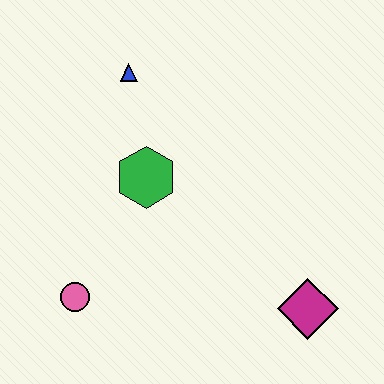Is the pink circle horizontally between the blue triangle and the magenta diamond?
No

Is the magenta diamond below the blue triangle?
Yes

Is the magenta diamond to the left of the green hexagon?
No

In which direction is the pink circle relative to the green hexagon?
The pink circle is below the green hexagon.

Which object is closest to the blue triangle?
The green hexagon is closest to the blue triangle.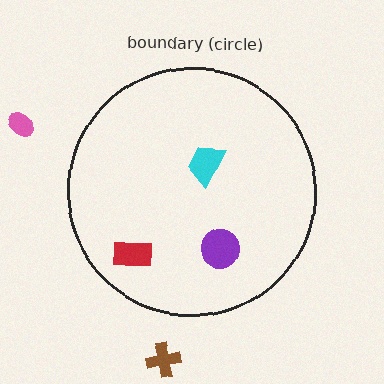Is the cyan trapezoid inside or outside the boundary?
Inside.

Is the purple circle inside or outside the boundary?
Inside.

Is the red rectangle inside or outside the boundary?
Inside.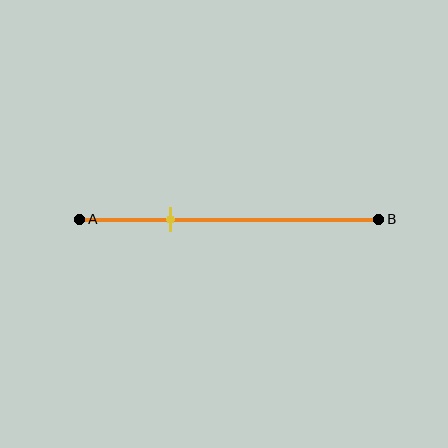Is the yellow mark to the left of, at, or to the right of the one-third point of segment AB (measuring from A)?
The yellow mark is approximately at the one-third point of segment AB.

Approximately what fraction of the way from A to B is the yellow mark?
The yellow mark is approximately 30% of the way from A to B.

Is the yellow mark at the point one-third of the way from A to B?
Yes, the mark is approximately at the one-third point.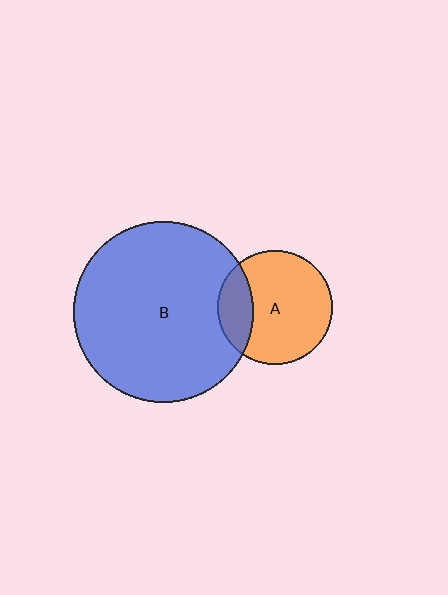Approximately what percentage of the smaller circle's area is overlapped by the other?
Approximately 20%.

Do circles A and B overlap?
Yes.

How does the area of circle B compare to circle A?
Approximately 2.5 times.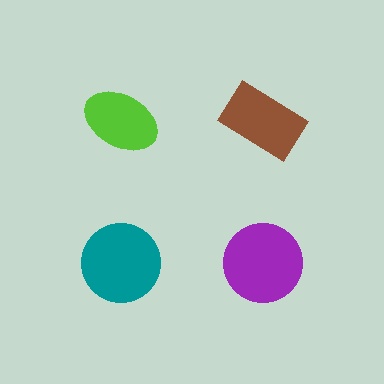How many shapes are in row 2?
2 shapes.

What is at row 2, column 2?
A purple circle.